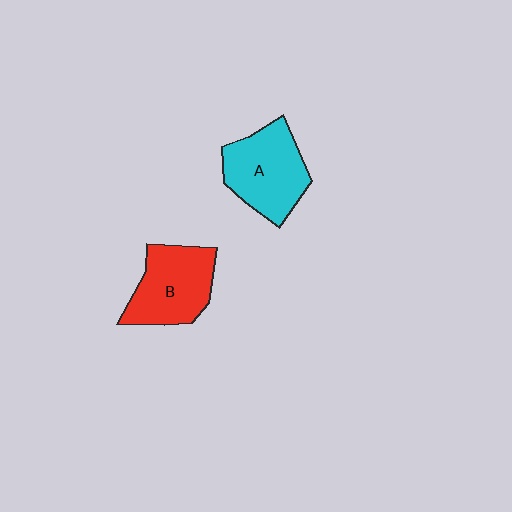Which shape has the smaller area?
Shape B (red).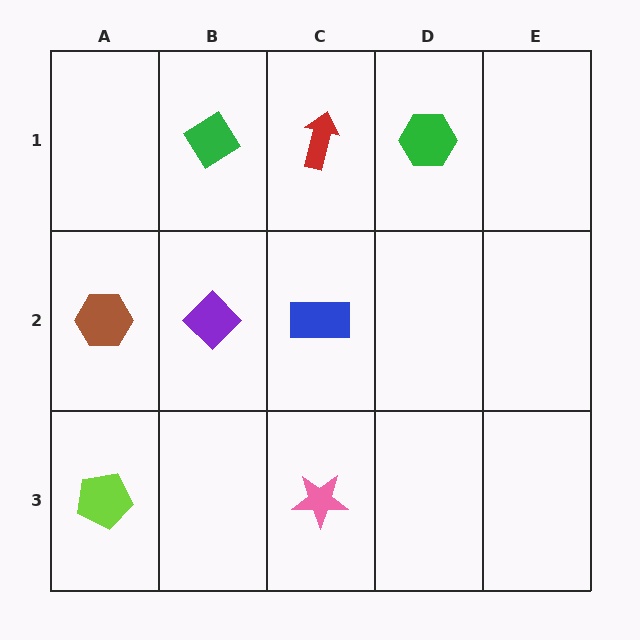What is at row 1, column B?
A green diamond.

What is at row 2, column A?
A brown hexagon.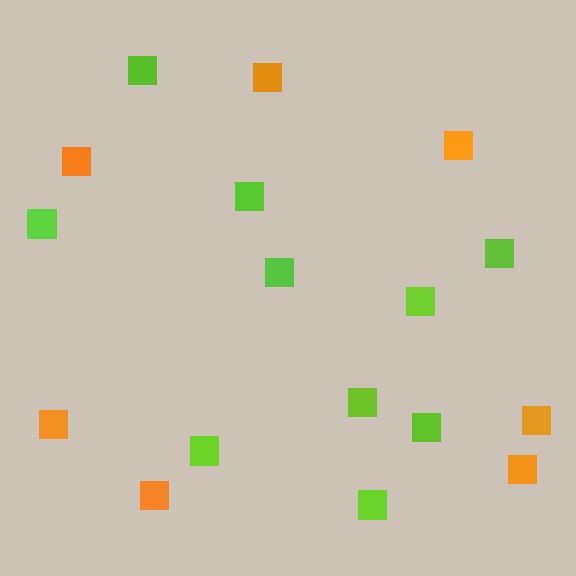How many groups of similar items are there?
There are 2 groups: one group of lime squares (10) and one group of orange squares (7).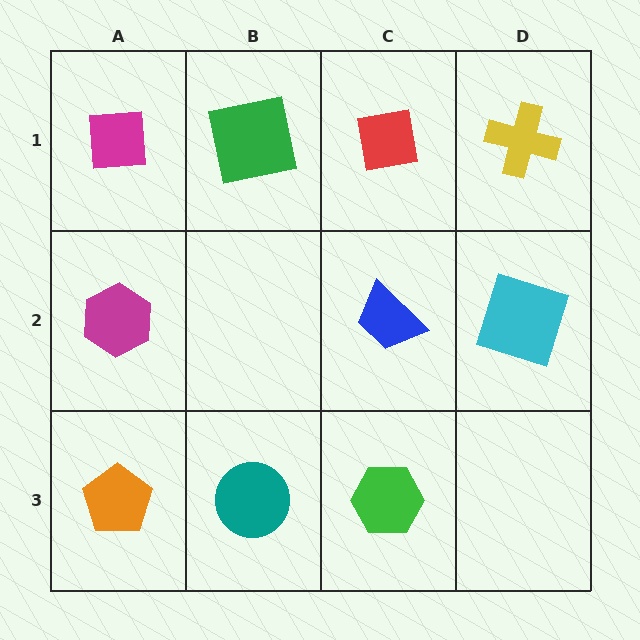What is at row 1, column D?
A yellow cross.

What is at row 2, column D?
A cyan square.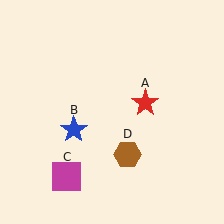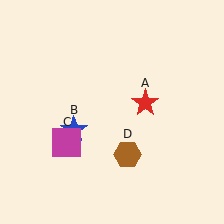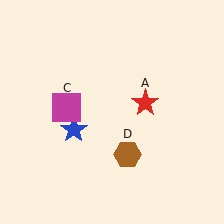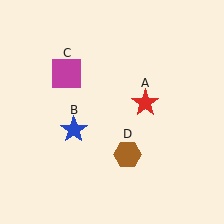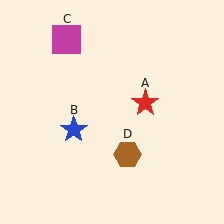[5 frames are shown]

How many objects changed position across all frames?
1 object changed position: magenta square (object C).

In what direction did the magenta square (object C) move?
The magenta square (object C) moved up.